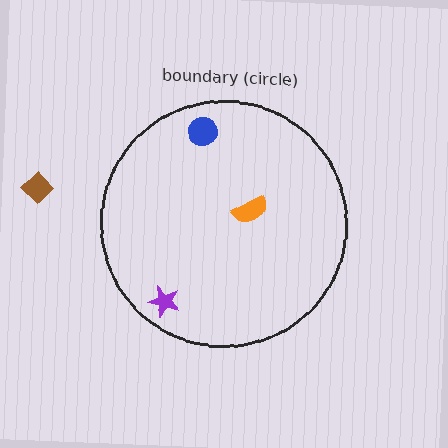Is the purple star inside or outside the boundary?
Inside.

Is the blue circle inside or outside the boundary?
Inside.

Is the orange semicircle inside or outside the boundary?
Inside.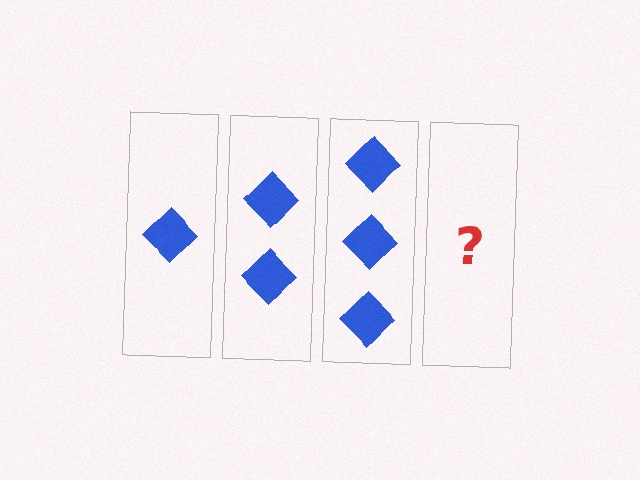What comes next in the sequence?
The next element should be 4 diamonds.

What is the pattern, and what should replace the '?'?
The pattern is that each step adds one more diamond. The '?' should be 4 diamonds.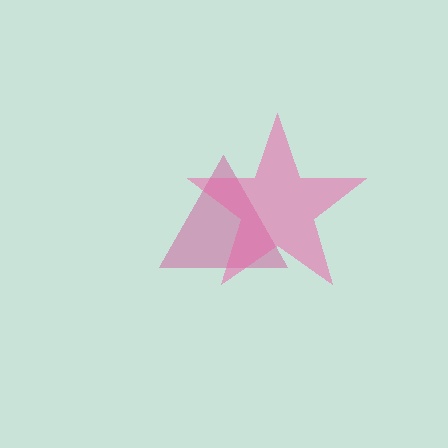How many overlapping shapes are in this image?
There are 2 overlapping shapes in the image.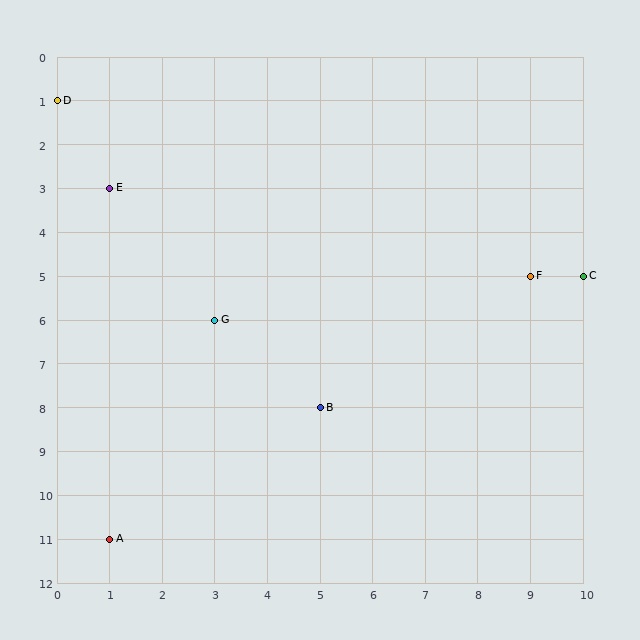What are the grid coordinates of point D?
Point D is at grid coordinates (0, 1).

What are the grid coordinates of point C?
Point C is at grid coordinates (10, 5).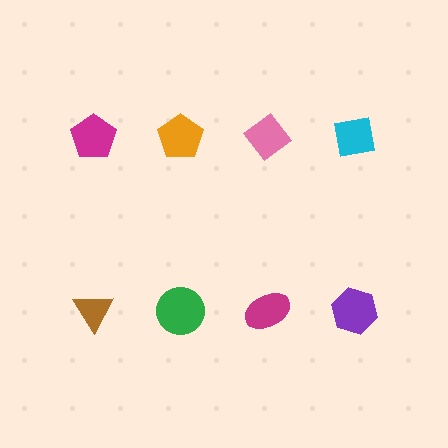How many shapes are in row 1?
4 shapes.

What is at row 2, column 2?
A green circle.